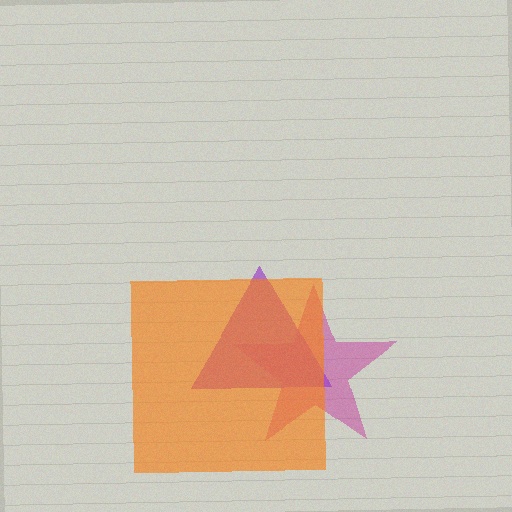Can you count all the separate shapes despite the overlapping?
Yes, there are 3 separate shapes.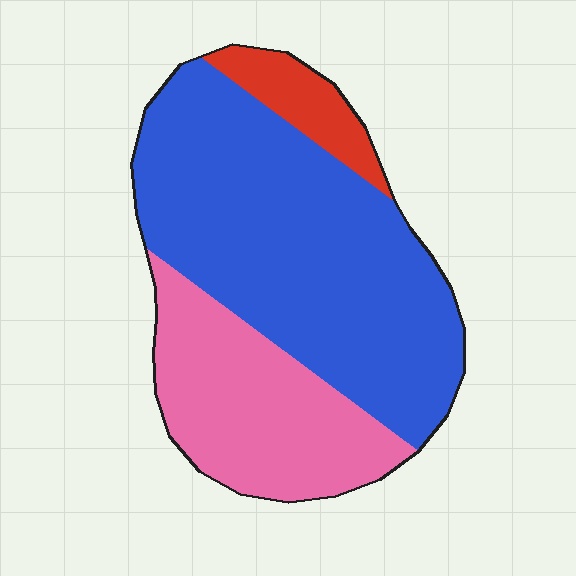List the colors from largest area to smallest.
From largest to smallest: blue, pink, red.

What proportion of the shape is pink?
Pink covers around 30% of the shape.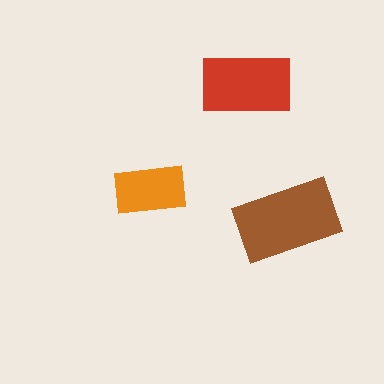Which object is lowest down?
The brown rectangle is bottommost.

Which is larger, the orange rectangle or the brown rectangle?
The brown one.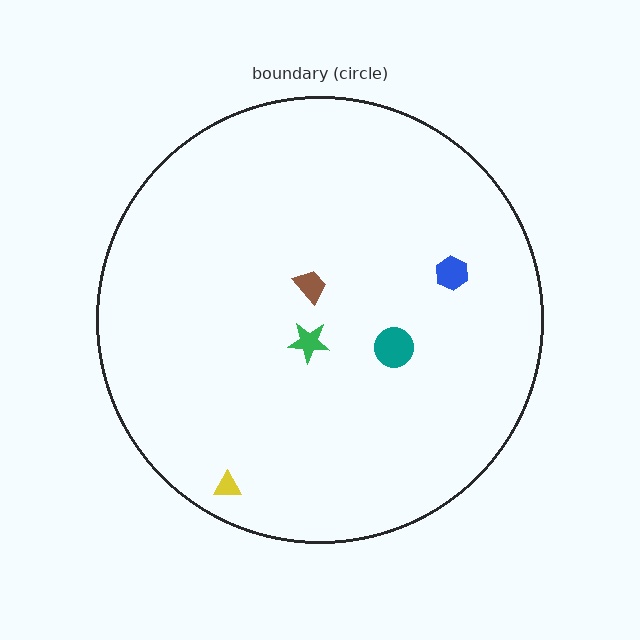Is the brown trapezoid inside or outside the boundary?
Inside.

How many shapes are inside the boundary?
5 inside, 0 outside.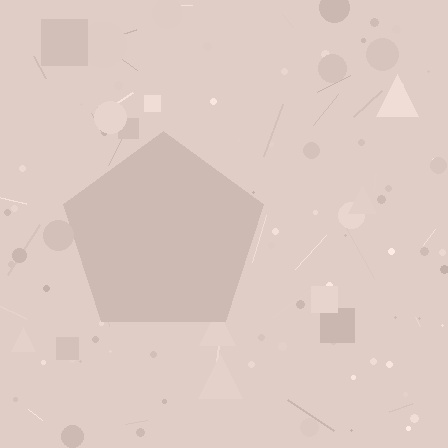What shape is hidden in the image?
A pentagon is hidden in the image.